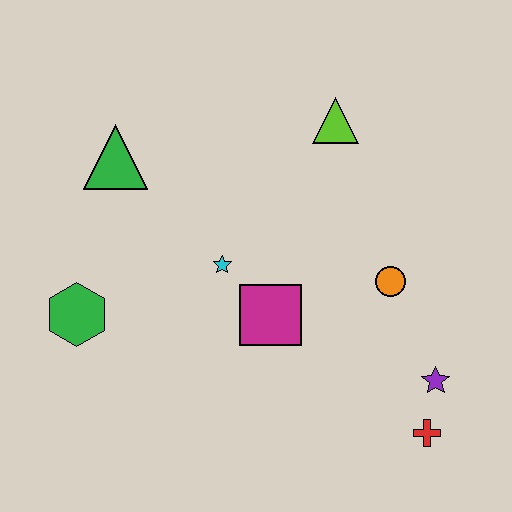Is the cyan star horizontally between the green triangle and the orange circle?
Yes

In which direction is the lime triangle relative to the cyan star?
The lime triangle is above the cyan star.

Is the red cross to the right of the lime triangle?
Yes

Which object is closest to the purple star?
The red cross is closest to the purple star.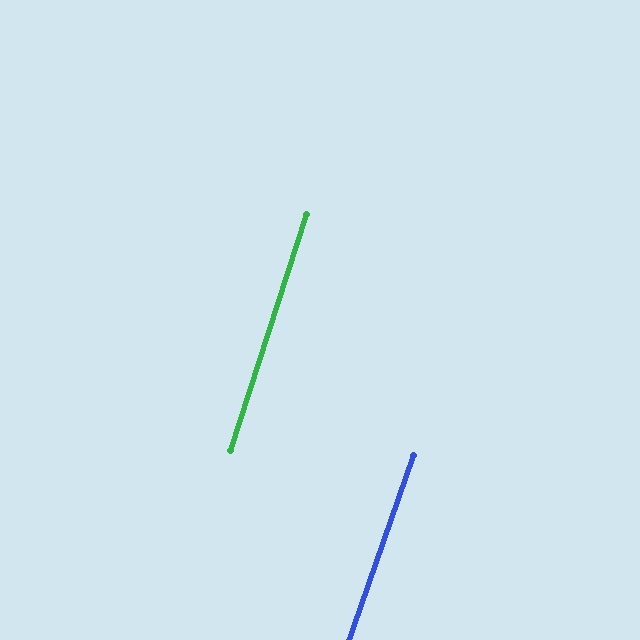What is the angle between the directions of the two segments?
Approximately 1 degree.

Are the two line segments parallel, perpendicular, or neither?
Parallel — their directions differ by only 1.4°.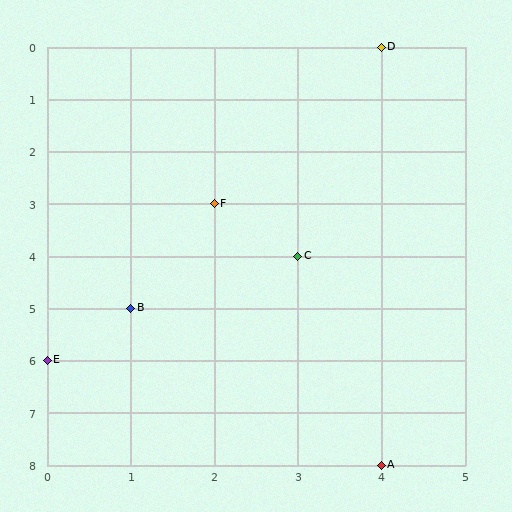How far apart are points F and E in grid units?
Points F and E are 2 columns and 3 rows apart (about 3.6 grid units diagonally).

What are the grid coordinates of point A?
Point A is at grid coordinates (4, 8).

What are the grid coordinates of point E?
Point E is at grid coordinates (0, 6).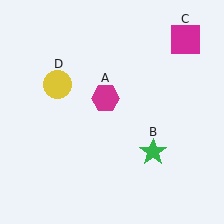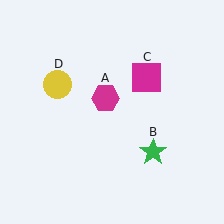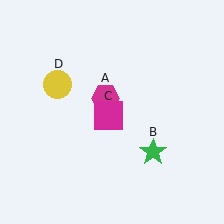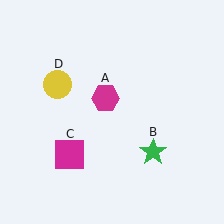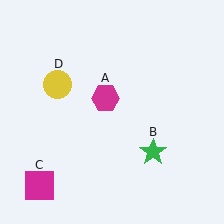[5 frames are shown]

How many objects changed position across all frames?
1 object changed position: magenta square (object C).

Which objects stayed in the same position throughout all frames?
Magenta hexagon (object A) and green star (object B) and yellow circle (object D) remained stationary.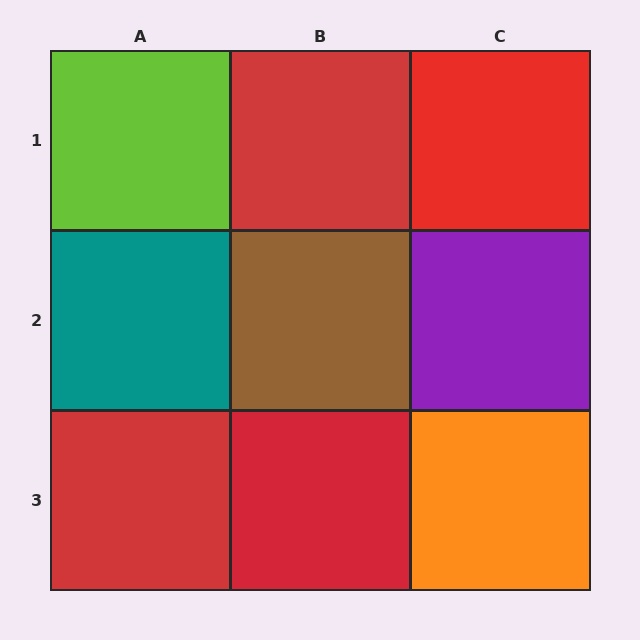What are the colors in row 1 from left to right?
Lime, red, red.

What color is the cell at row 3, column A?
Red.